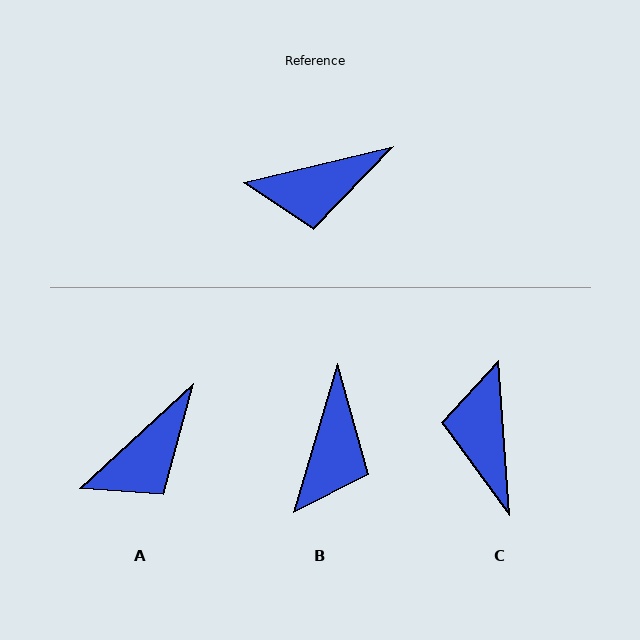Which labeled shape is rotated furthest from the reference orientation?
C, about 99 degrees away.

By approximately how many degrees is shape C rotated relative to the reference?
Approximately 99 degrees clockwise.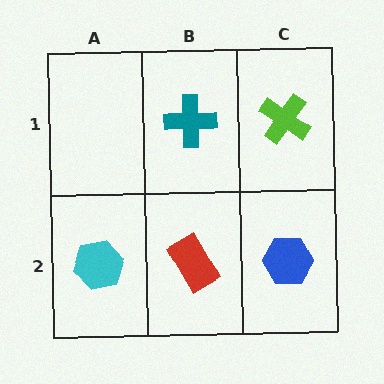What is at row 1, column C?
A lime cross.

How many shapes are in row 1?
2 shapes.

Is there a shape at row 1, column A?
No, that cell is empty.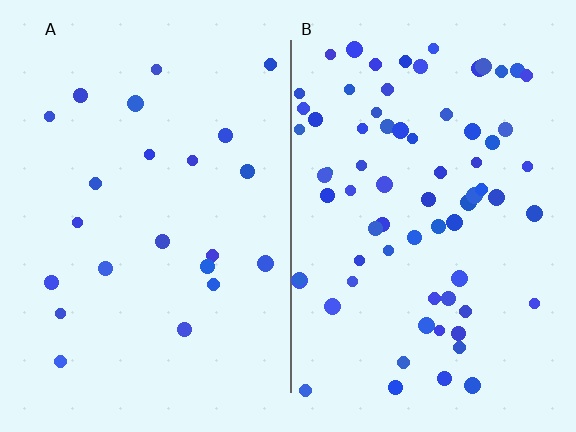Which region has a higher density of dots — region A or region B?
B (the right).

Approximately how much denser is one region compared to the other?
Approximately 3.2× — region B over region A.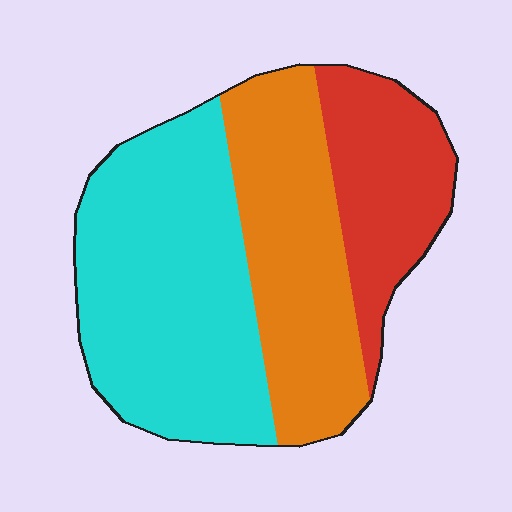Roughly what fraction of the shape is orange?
Orange takes up between a quarter and a half of the shape.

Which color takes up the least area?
Red, at roughly 20%.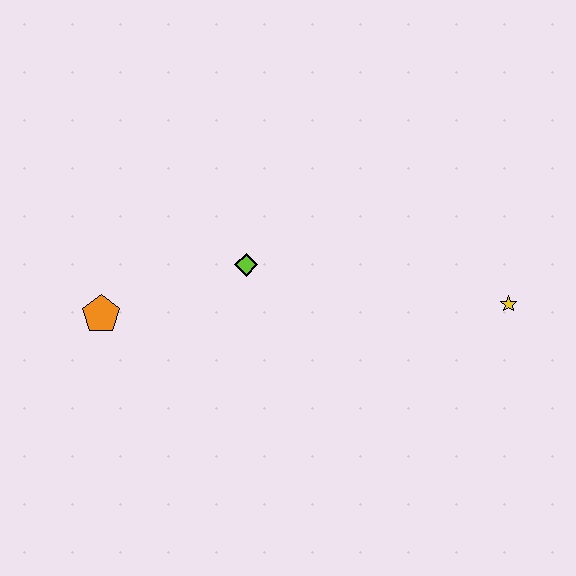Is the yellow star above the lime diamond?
No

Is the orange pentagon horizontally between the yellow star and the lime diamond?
No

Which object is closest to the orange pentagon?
The lime diamond is closest to the orange pentagon.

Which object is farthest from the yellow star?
The orange pentagon is farthest from the yellow star.